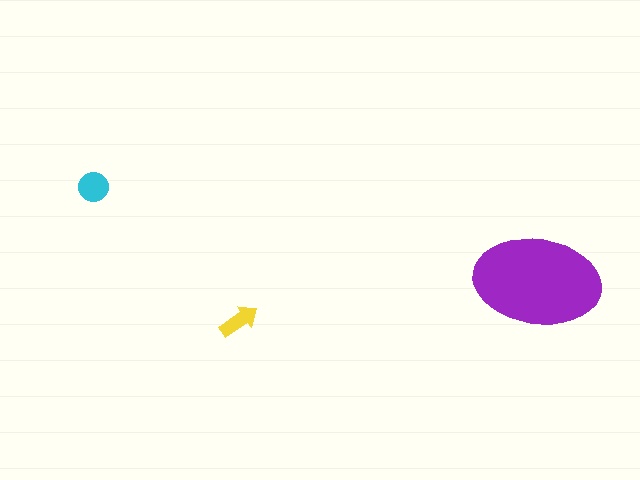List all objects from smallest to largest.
The yellow arrow, the cyan circle, the purple ellipse.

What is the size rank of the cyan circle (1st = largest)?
2nd.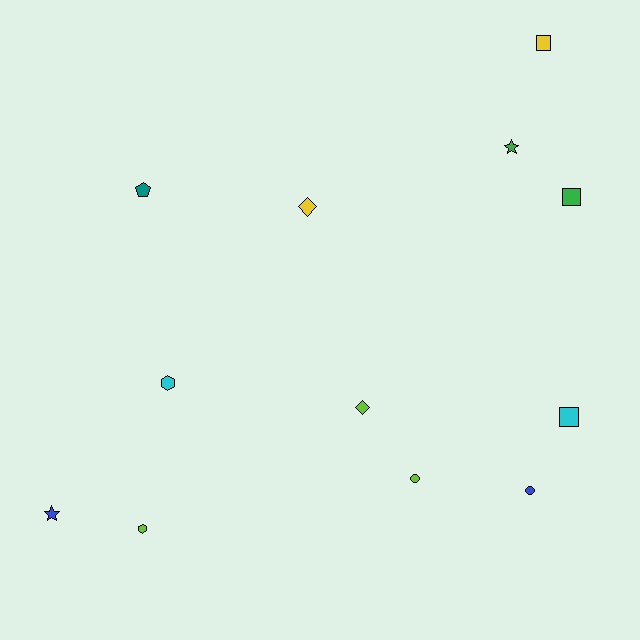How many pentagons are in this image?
There is 1 pentagon.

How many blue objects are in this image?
There are 2 blue objects.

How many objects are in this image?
There are 12 objects.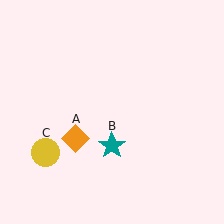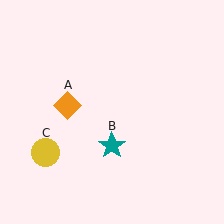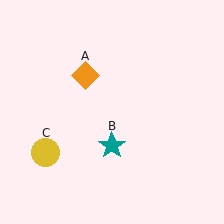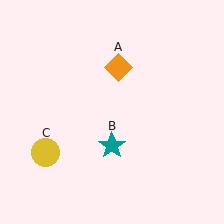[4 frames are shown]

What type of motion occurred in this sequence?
The orange diamond (object A) rotated clockwise around the center of the scene.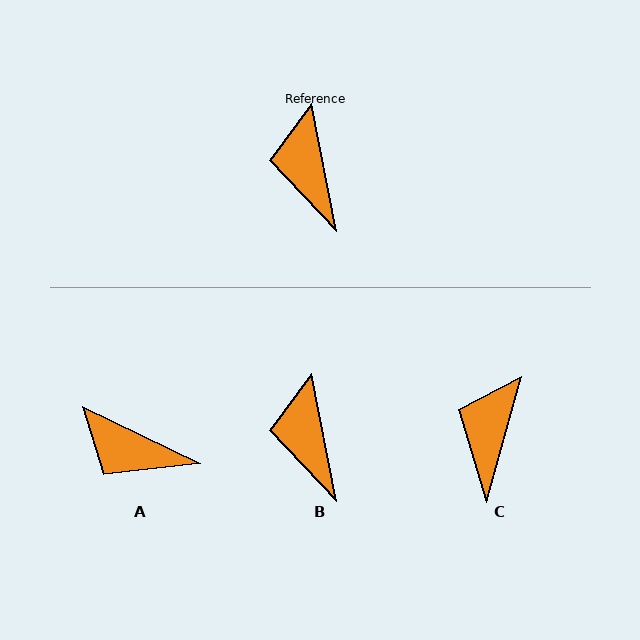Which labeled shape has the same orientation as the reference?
B.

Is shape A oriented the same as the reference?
No, it is off by about 53 degrees.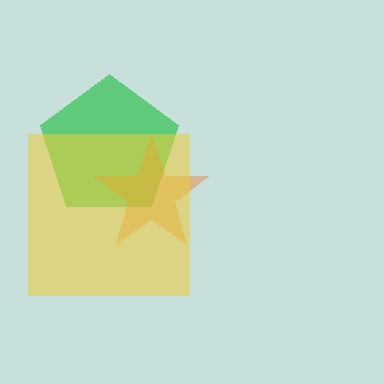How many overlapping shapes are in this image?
There are 3 overlapping shapes in the image.